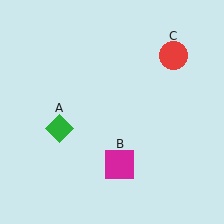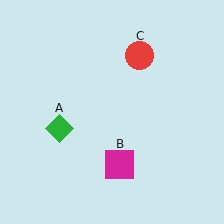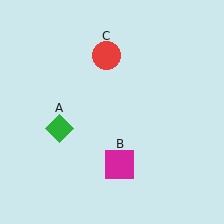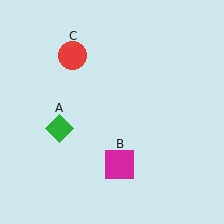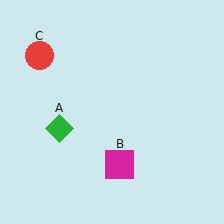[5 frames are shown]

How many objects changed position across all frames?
1 object changed position: red circle (object C).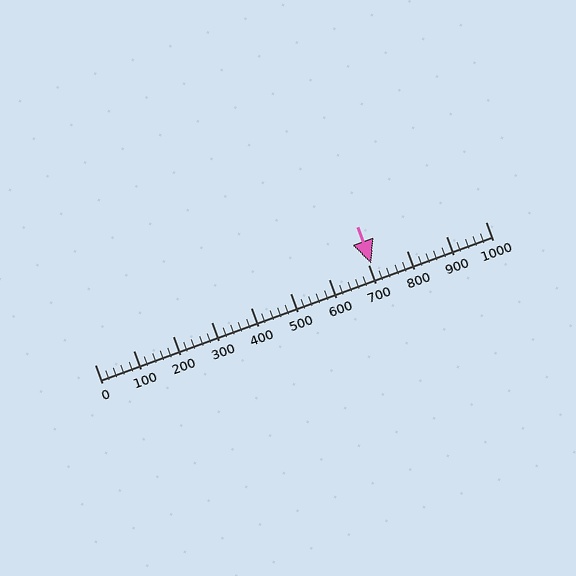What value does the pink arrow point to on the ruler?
The pink arrow points to approximately 707.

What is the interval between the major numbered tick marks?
The major tick marks are spaced 100 units apart.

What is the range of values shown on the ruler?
The ruler shows values from 0 to 1000.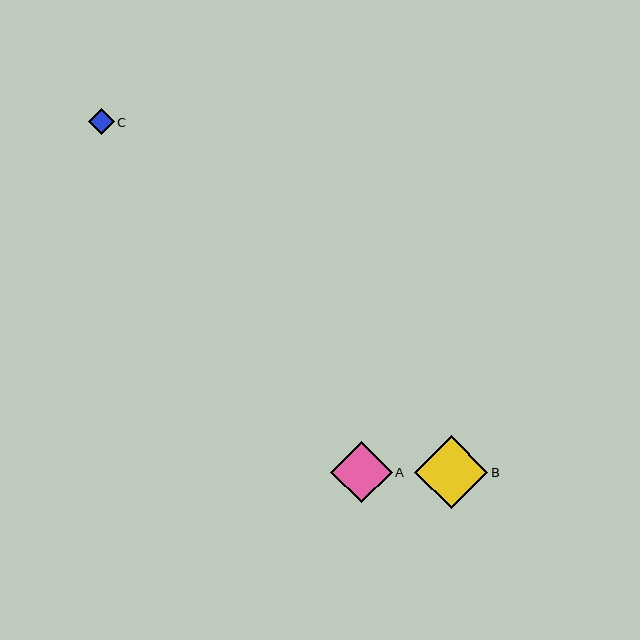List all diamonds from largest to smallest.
From largest to smallest: B, A, C.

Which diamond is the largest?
Diamond B is the largest with a size of approximately 73 pixels.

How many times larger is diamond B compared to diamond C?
Diamond B is approximately 2.9 times the size of diamond C.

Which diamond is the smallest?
Diamond C is the smallest with a size of approximately 26 pixels.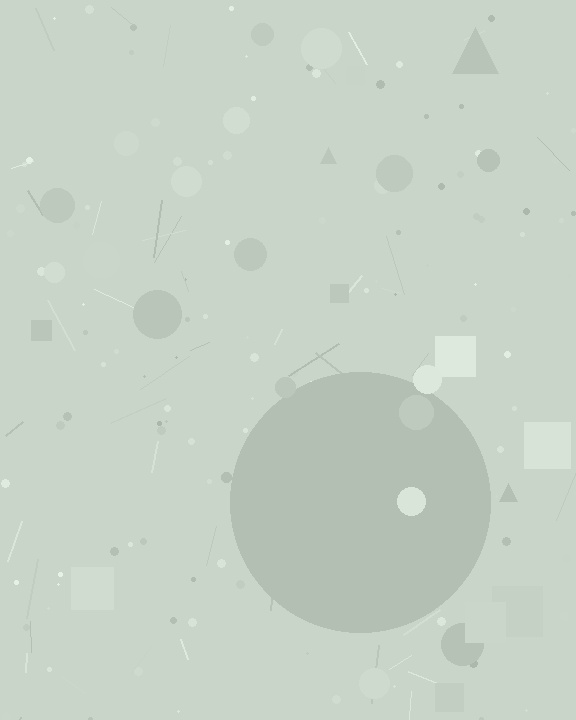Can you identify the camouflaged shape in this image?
The camouflaged shape is a circle.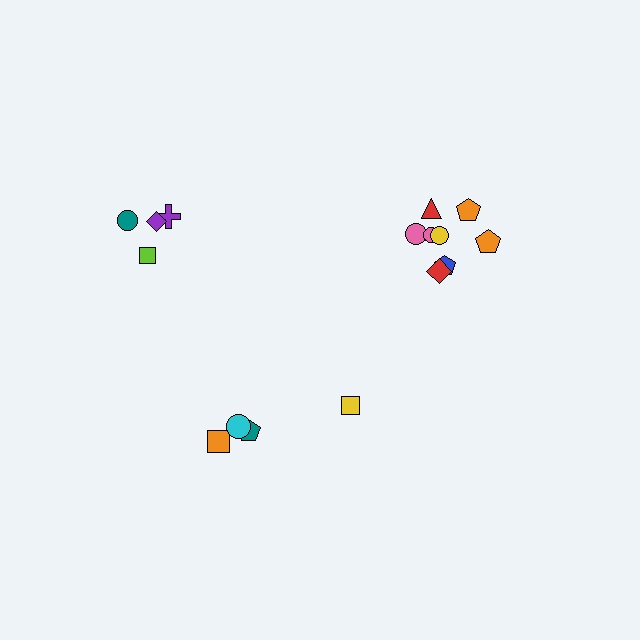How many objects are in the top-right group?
There are 8 objects.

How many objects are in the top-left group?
There are 4 objects.